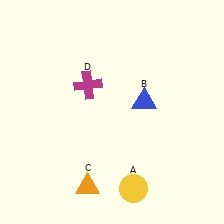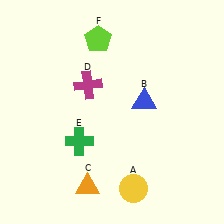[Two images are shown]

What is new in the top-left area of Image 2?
A lime pentagon (F) was added in the top-left area of Image 2.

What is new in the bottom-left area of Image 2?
A green cross (E) was added in the bottom-left area of Image 2.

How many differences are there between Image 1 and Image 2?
There are 2 differences between the two images.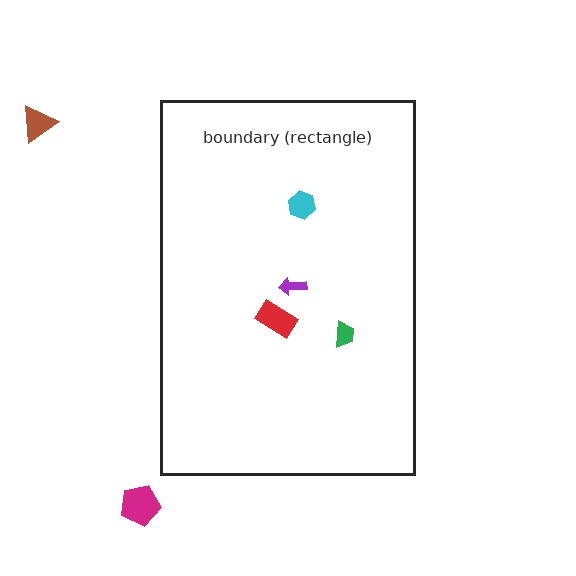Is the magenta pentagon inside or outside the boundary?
Outside.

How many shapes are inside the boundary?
4 inside, 2 outside.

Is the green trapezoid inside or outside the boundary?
Inside.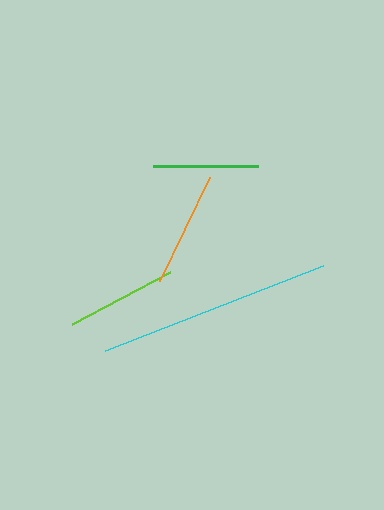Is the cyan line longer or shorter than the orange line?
The cyan line is longer than the orange line.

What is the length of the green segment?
The green segment is approximately 105 pixels long.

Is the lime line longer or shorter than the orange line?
The orange line is longer than the lime line.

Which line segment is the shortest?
The green line is the shortest at approximately 105 pixels.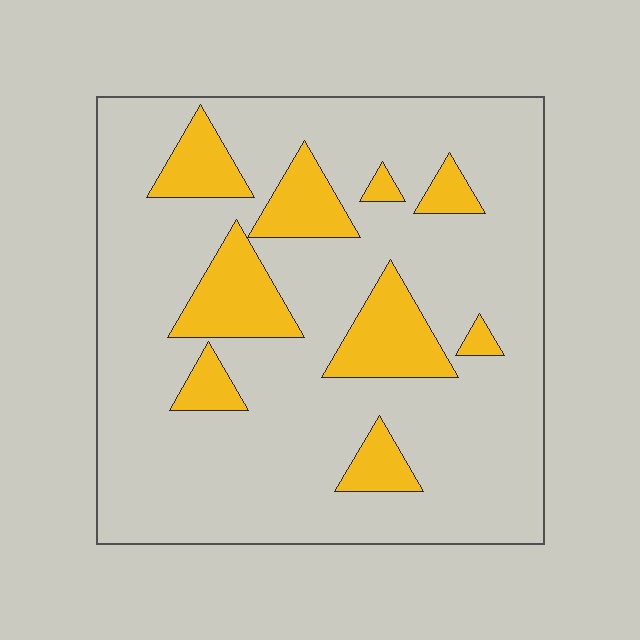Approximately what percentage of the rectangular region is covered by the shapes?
Approximately 20%.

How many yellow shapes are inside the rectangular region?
9.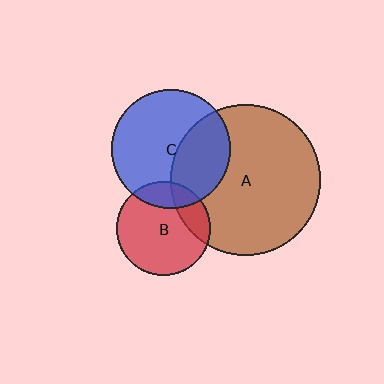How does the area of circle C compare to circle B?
Approximately 1.6 times.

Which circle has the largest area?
Circle A (brown).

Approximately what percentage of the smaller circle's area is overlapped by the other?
Approximately 20%.